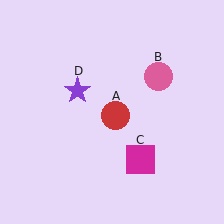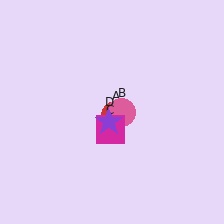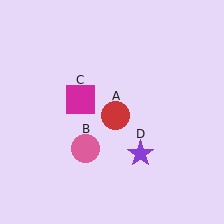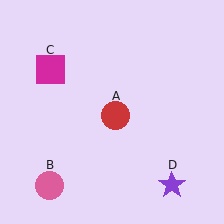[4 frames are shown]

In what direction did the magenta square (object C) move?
The magenta square (object C) moved up and to the left.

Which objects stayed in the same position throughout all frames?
Red circle (object A) remained stationary.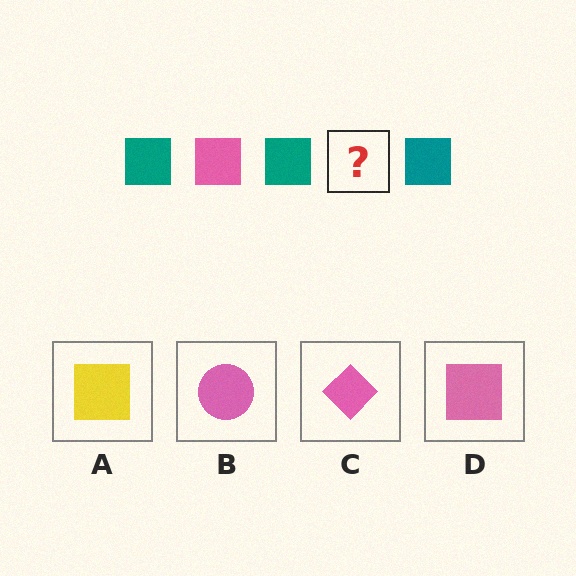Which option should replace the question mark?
Option D.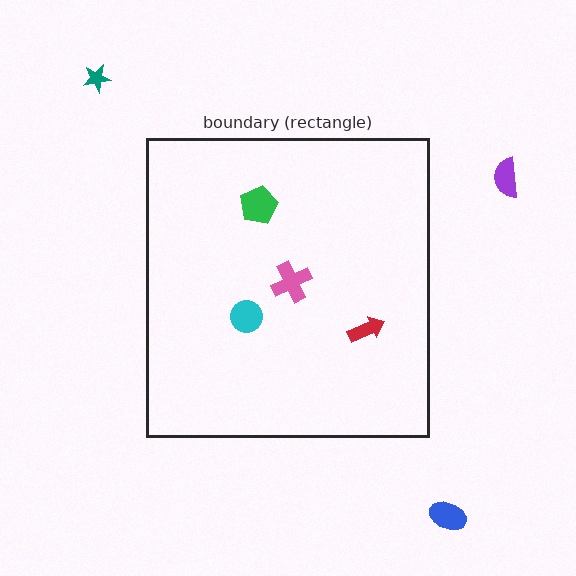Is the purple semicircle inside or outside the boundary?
Outside.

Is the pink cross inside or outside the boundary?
Inside.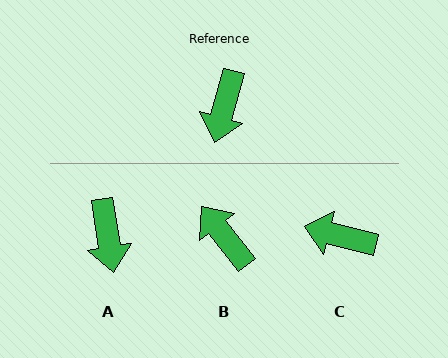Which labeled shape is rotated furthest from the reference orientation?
B, about 127 degrees away.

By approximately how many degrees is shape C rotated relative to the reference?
Approximately 89 degrees clockwise.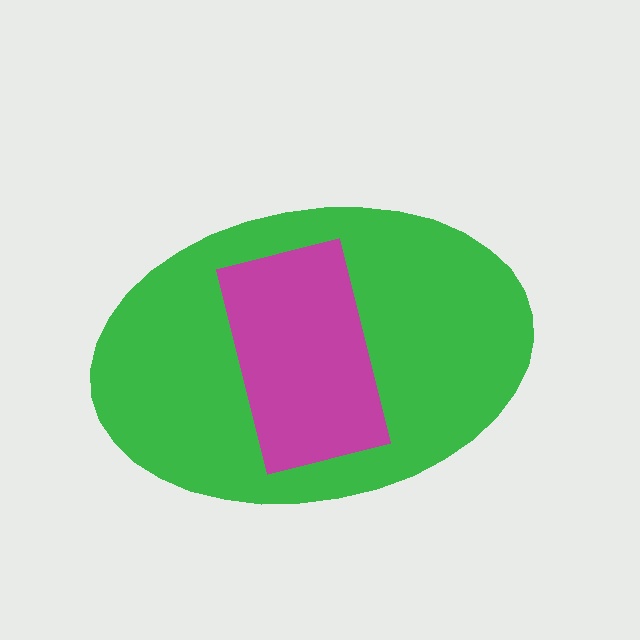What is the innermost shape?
The magenta rectangle.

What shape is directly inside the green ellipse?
The magenta rectangle.